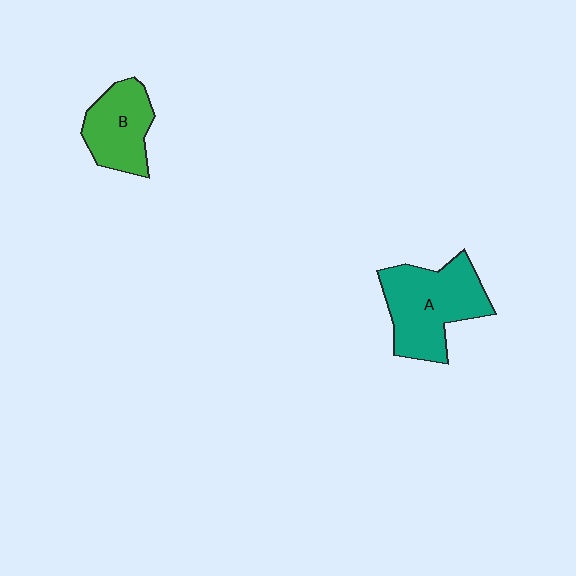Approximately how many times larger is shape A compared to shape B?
Approximately 1.5 times.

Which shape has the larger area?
Shape A (teal).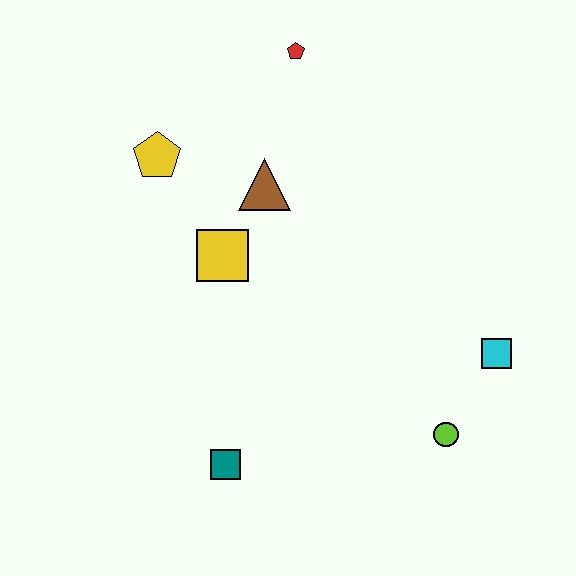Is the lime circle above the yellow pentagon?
No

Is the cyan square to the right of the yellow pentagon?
Yes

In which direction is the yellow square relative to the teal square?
The yellow square is above the teal square.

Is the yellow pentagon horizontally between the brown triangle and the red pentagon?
No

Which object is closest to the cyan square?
The lime circle is closest to the cyan square.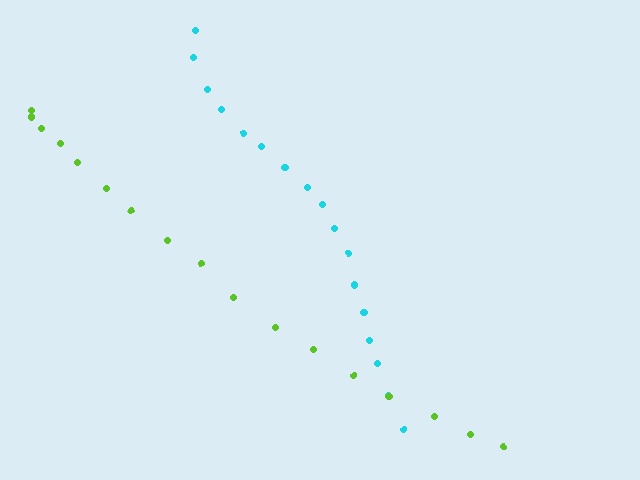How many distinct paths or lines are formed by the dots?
There are 2 distinct paths.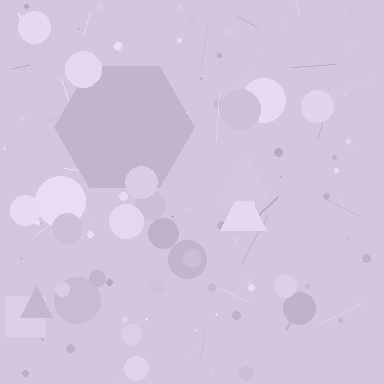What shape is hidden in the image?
A hexagon is hidden in the image.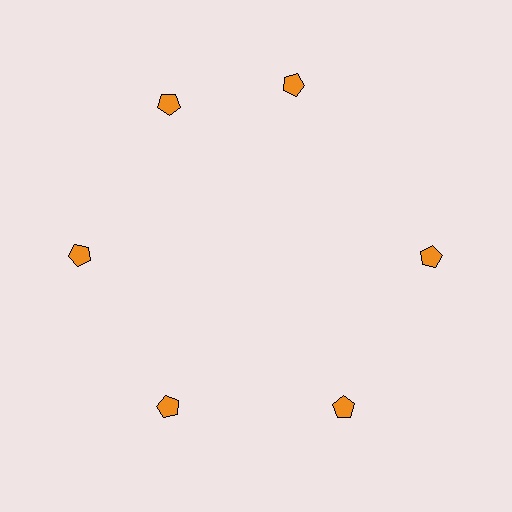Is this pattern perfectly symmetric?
No. The 6 orange pentagons are arranged in a ring, but one element near the 1 o'clock position is rotated out of alignment along the ring, breaking the 6-fold rotational symmetry.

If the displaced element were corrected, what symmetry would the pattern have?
It would have 6-fold rotational symmetry — the pattern would map onto itself every 60 degrees.